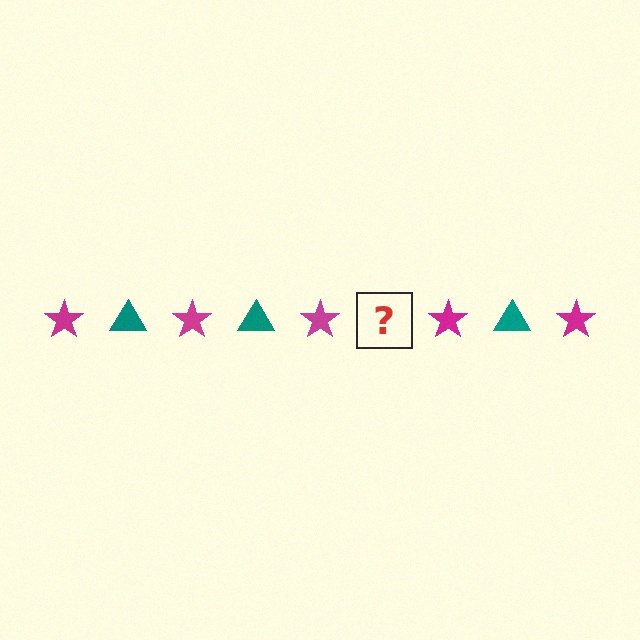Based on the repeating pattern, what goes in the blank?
The blank should be a teal triangle.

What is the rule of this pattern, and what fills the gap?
The rule is that the pattern alternates between magenta star and teal triangle. The gap should be filled with a teal triangle.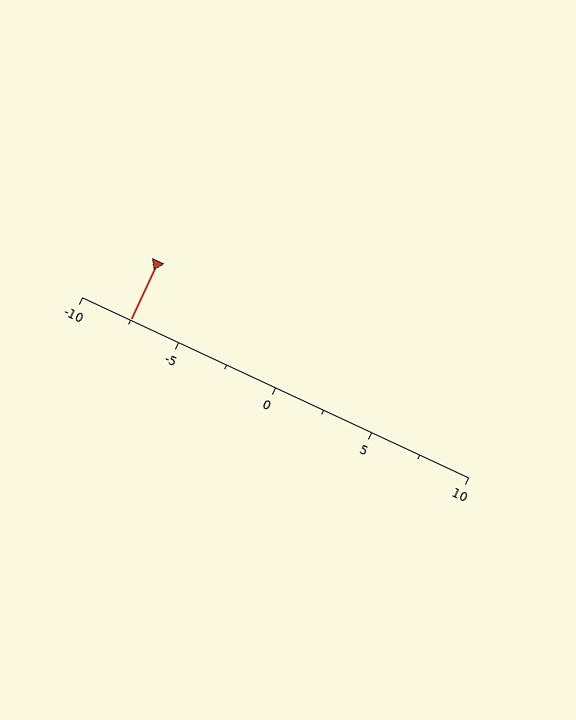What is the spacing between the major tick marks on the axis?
The major ticks are spaced 5 apart.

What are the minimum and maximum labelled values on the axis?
The axis runs from -10 to 10.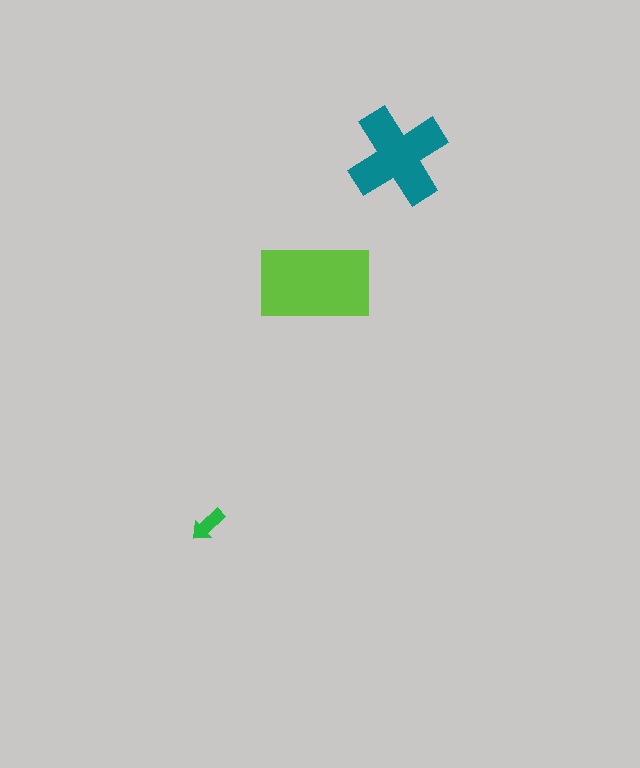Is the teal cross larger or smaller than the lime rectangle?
Smaller.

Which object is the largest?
The lime rectangle.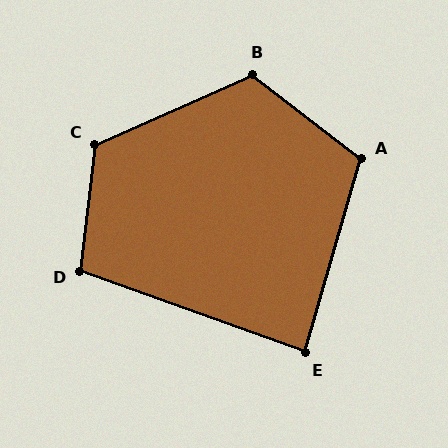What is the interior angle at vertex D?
Approximately 103 degrees (obtuse).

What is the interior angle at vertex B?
Approximately 118 degrees (obtuse).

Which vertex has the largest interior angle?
C, at approximately 121 degrees.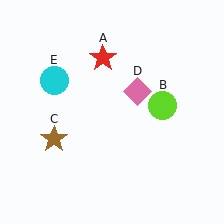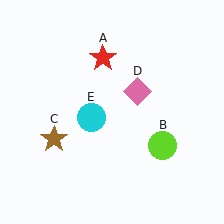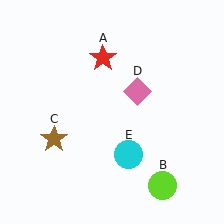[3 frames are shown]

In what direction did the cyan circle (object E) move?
The cyan circle (object E) moved down and to the right.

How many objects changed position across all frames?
2 objects changed position: lime circle (object B), cyan circle (object E).